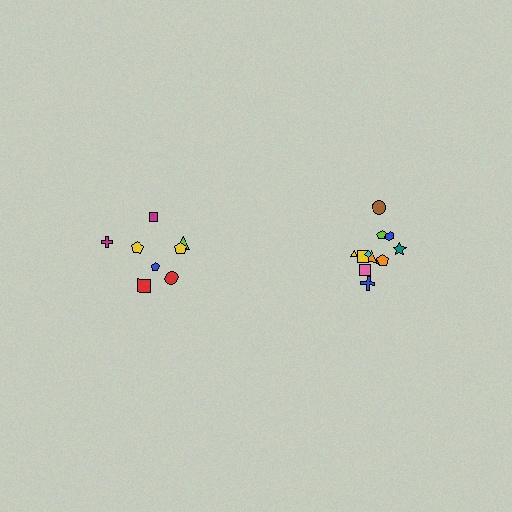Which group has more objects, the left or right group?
The right group.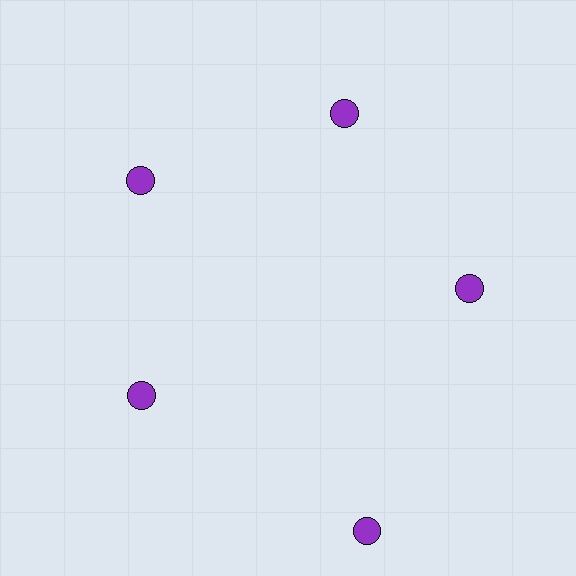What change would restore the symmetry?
The symmetry would be restored by moving it inward, back onto the ring so that all 5 circles sit at equal angles and equal distance from the center.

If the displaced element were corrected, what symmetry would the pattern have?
It would have 5-fold rotational symmetry — the pattern would map onto itself every 72 degrees.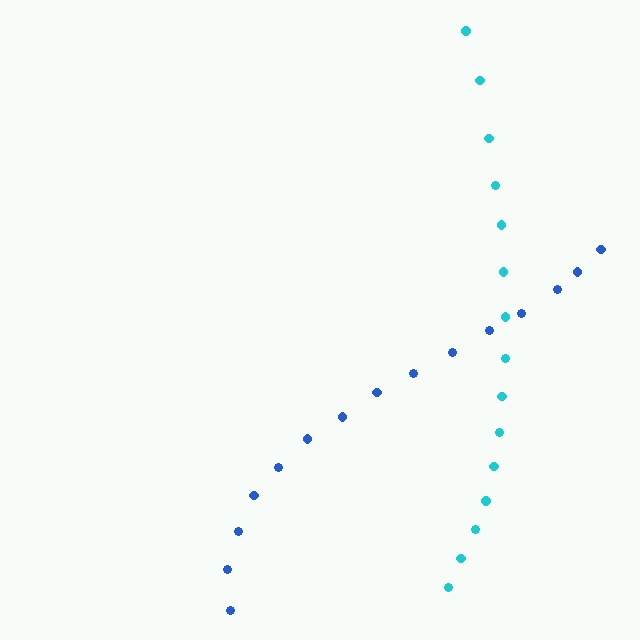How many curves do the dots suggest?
There are 2 distinct paths.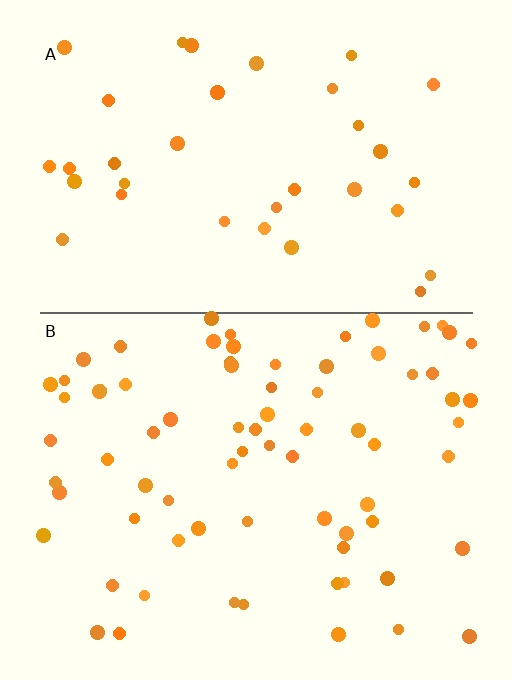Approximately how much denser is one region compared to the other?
Approximately 2.1× — region B over region A.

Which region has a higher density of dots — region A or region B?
B (the bottom).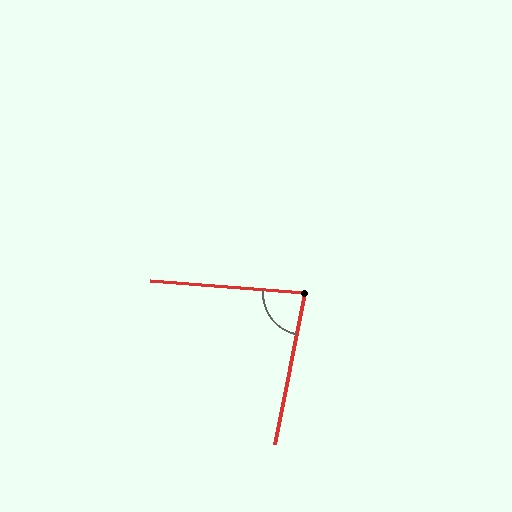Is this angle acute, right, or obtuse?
It is acute.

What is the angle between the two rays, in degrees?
Approximately 83 degrees.